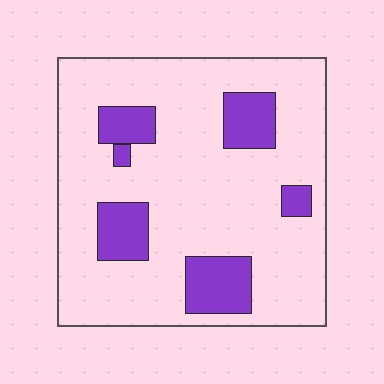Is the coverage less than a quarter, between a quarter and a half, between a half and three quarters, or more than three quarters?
Less than a quarter.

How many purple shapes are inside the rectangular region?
6.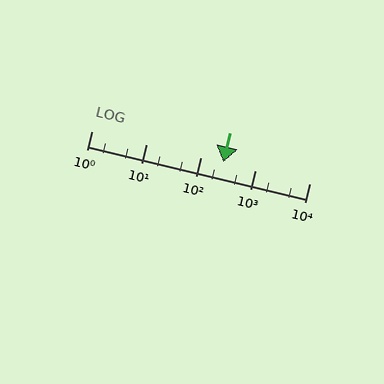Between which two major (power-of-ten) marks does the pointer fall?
The pointer is between 100 and 1000.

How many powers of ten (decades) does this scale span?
The scale spans 4 decades, from 1 to 10000.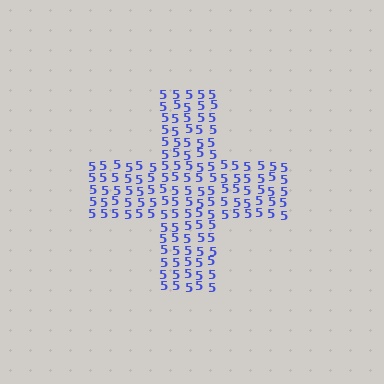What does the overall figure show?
The overall figure shows a cross.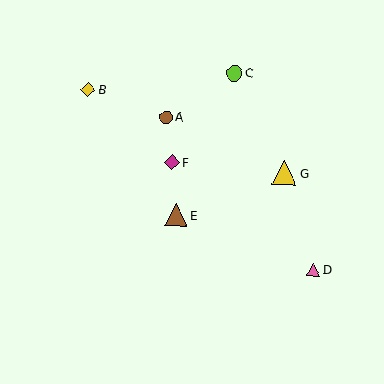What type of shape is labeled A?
Shape A is a brown circle.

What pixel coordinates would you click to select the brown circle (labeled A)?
Click at (166, 117) to select the brown circle A.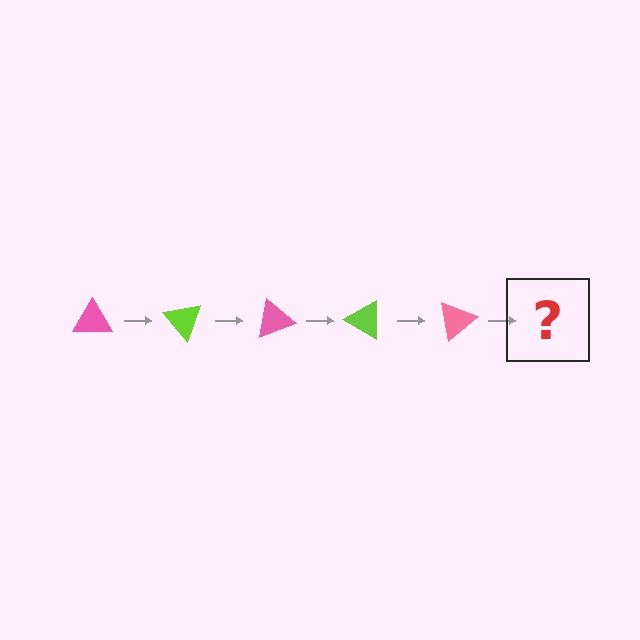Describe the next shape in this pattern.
It should be a lime triangle, rotated 250 degrees from the start.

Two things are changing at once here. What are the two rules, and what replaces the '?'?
The two rules are that it rotates 50 degrees each step and the color cycles through pink and lime. The '?' should be a lime triangle, rotated 250 degrees from the start.